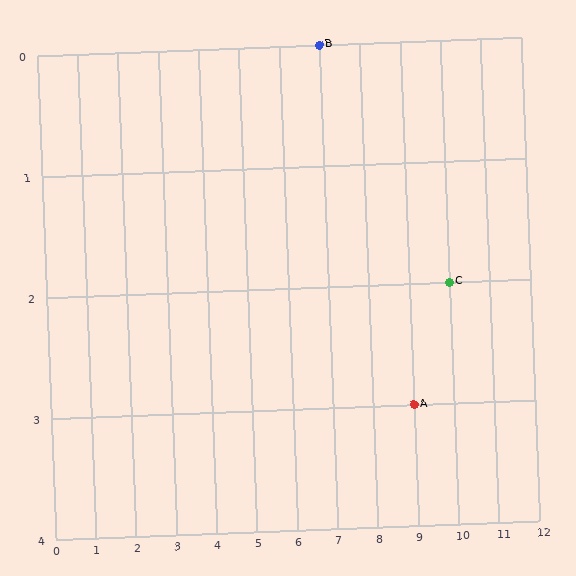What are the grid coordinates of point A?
Point A is at grid coordinates (9, 3).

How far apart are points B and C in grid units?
Points B and C are 3 columns and 2 rows apart (about 3.6 grid units diagonally).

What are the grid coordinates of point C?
Point C is at grid coordinates (10, 2).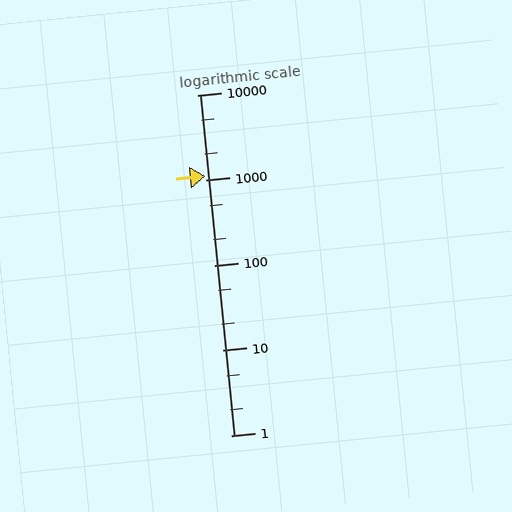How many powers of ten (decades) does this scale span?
The scale spans 4 decades, from 1 to 10000.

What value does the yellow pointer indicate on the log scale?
The pointer indicates approximately 1100.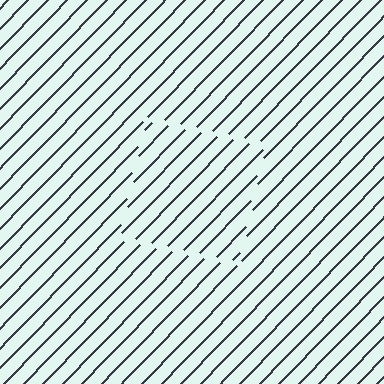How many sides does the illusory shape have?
4 sides — the line-ends trace a square.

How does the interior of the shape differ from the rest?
The interior of the shape contains the same grating, shifted by half a period — the contour is defined by the phase discontinuity where line-ends from the inner and outer gratings abut.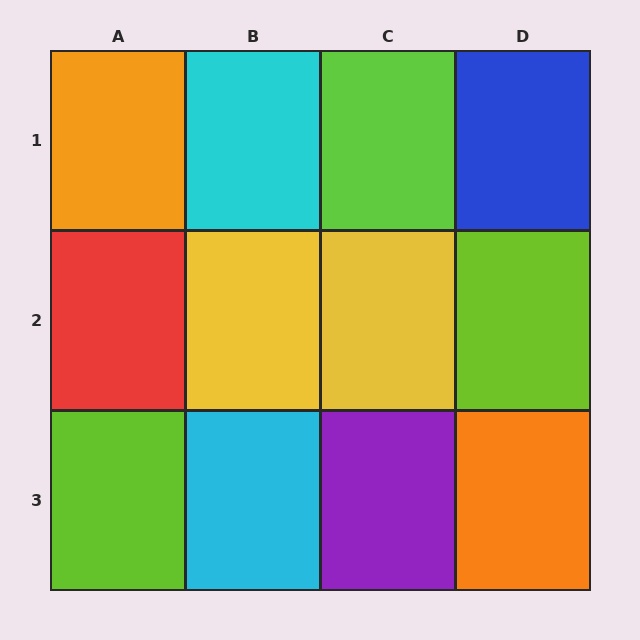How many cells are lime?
3 cells are lime.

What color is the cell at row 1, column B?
Cyan.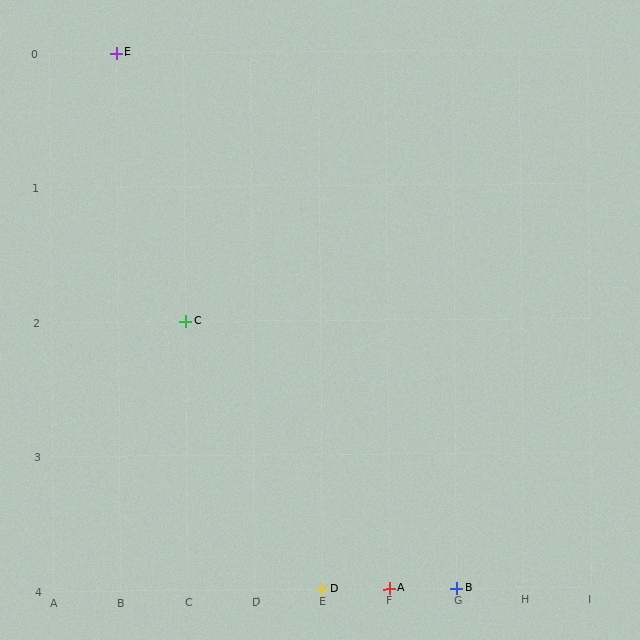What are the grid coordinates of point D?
Point D is at grid coordinates (E, 4).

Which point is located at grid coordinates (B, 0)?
Point E is at (B, 0).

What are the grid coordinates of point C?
Point C is at grid coordinates (C, 2).